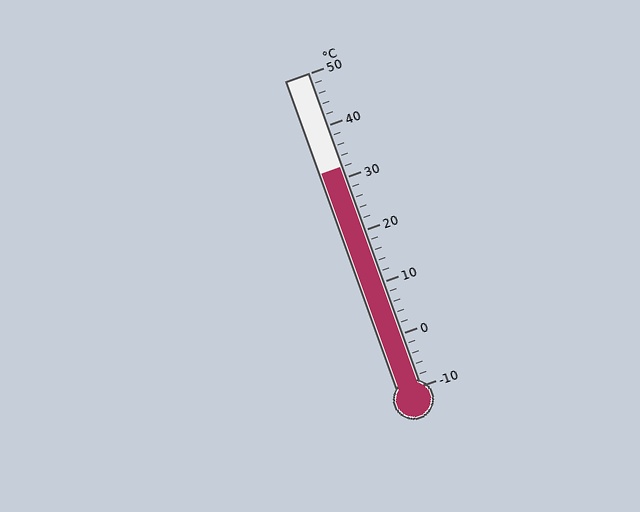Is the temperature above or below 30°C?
The temperature is above 30°C.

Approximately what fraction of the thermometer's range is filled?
The thermometer is filled to approximately 70% of its range.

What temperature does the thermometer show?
The thermometer shows approximately 32°C.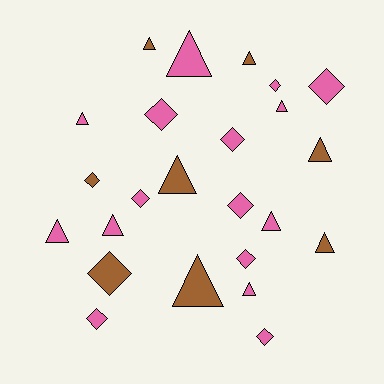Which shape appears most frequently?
Triangle, with 13 objects.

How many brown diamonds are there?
There are 2 brown diamonds.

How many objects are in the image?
There are 24 objects.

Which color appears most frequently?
Pink, with 16 objects.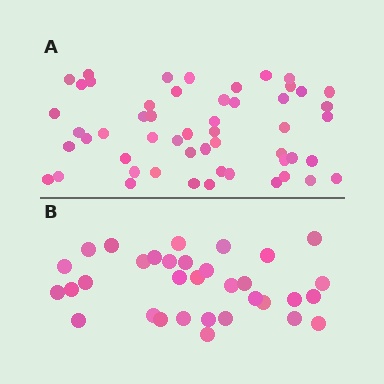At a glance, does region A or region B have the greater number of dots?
Region A (the top region) has more dots.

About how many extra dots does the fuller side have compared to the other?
Region A has approximately 20 more dots than region B.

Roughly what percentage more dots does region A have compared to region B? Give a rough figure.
About 60% more.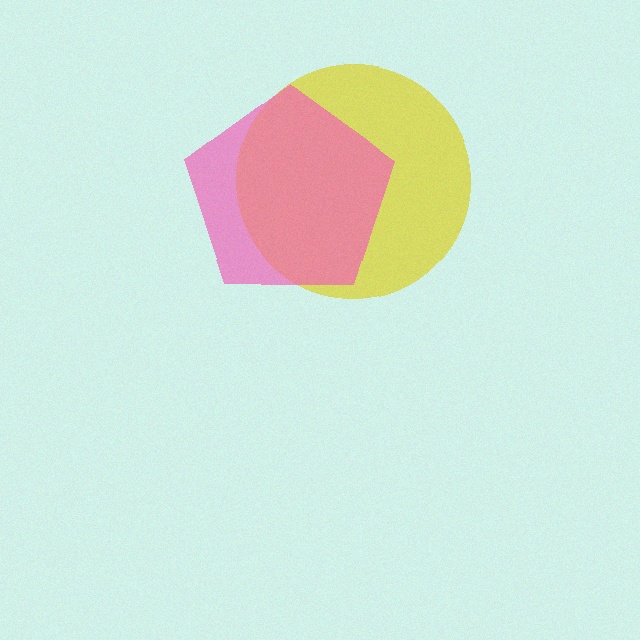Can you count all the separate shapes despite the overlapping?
Yes, there are 2 separate shapes.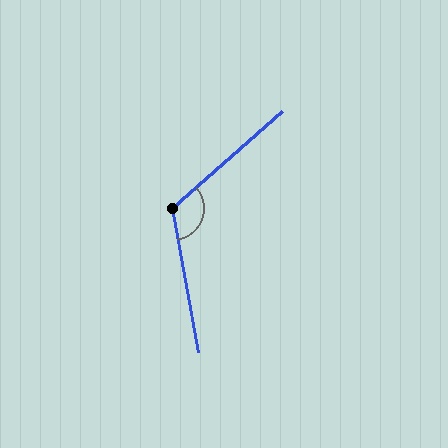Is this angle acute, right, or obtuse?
It is obtuse.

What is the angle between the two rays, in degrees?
Approximately 121 degrees.